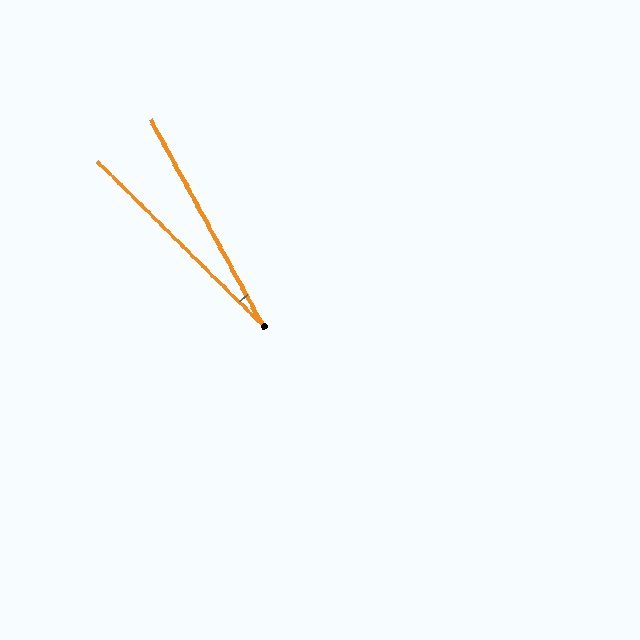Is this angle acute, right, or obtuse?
It is acute.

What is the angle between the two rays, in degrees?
Approximately 17 degrees.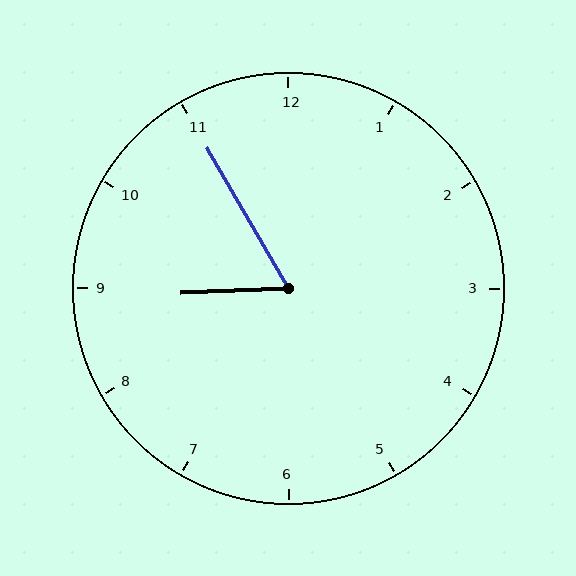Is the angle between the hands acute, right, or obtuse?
It is acute.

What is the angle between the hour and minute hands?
Approximately 62 degrees.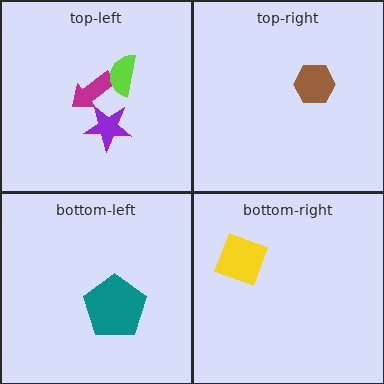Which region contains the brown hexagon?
The top-right region.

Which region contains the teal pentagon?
The bottom-left region.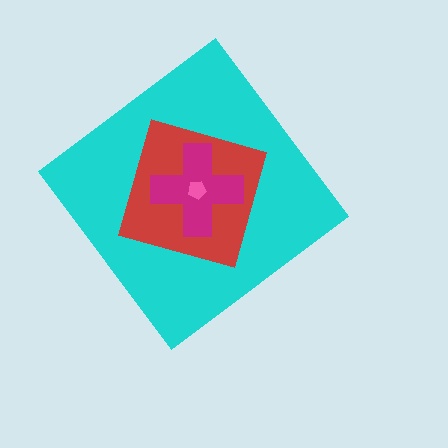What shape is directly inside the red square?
The magenta cross.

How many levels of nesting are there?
4.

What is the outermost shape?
The cyan diamond.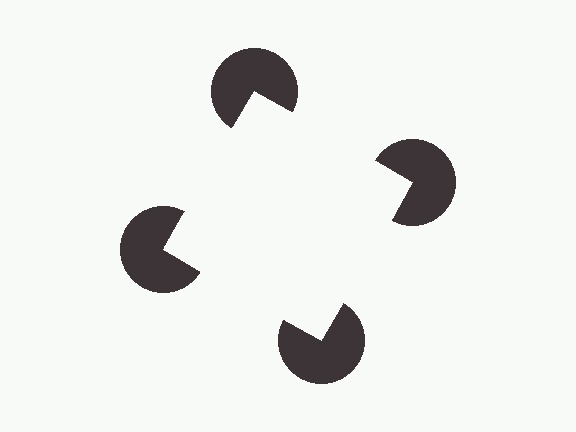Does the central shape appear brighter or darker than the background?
It typically appears slightly brighter than the background, even though no actual brightness change is drawn.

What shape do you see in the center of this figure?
An illusory square — its edges are inferred from the aligned wedge cuts in the pac-man discs, not physically drawn.